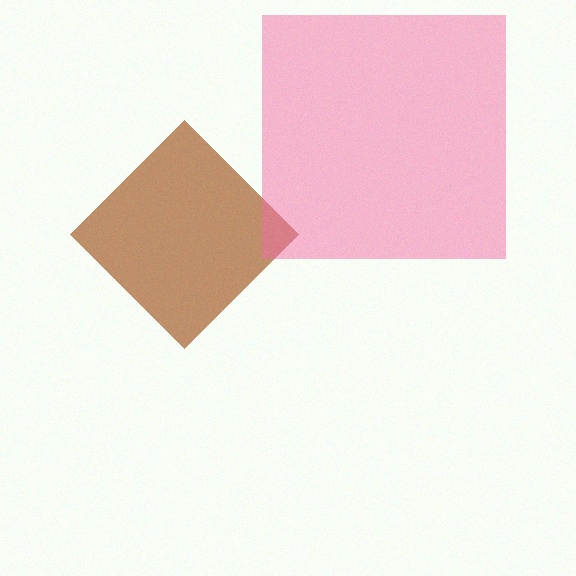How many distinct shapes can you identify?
There are 2 distinct shapes: a brown diamond, a pink square.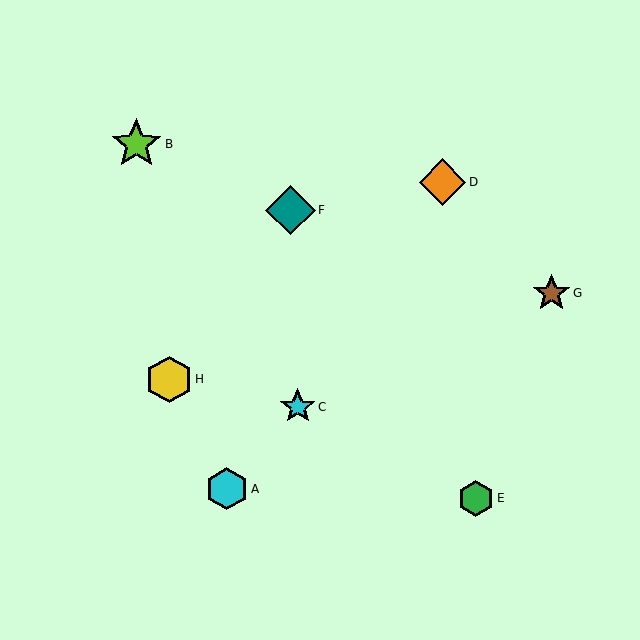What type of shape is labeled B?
Shape B is a lime star.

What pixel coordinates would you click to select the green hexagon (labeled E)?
Click at (476, 498) to select the green hexagon E.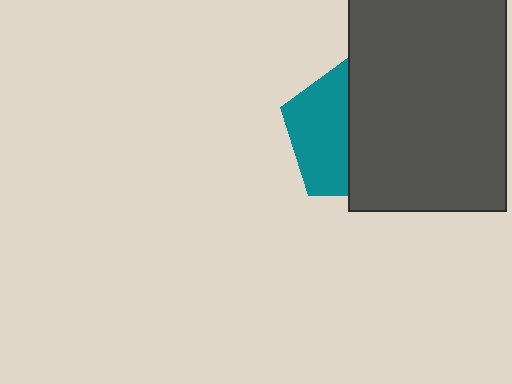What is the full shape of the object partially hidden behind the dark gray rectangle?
The partially hidden object is a teal pentagon.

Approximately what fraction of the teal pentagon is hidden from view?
Roughly 57% of the teal pentagon is hidden behind the dark gray rectangle.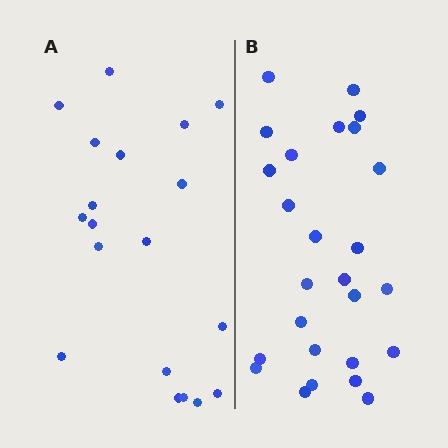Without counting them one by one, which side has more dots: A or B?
Region B (the right region) has more dots.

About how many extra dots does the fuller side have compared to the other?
Region B has roughly 8 or so more dots than region A.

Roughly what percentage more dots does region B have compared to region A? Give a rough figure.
About 35% more.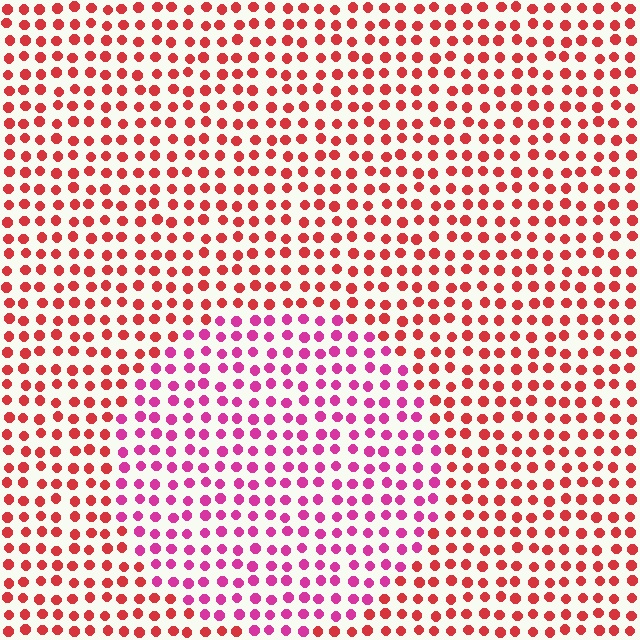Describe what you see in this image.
The image is filled with small red elements in a uniform arrangement. A circle-shaped region is visible where the elements are tinted to a slightly different hue, forming a subtle color boundary.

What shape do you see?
I see a circle.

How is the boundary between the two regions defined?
The boundary is defined purely by a slight shift in hue (about 37 degrees). Spacing, size, and orientation are identical on both sides.